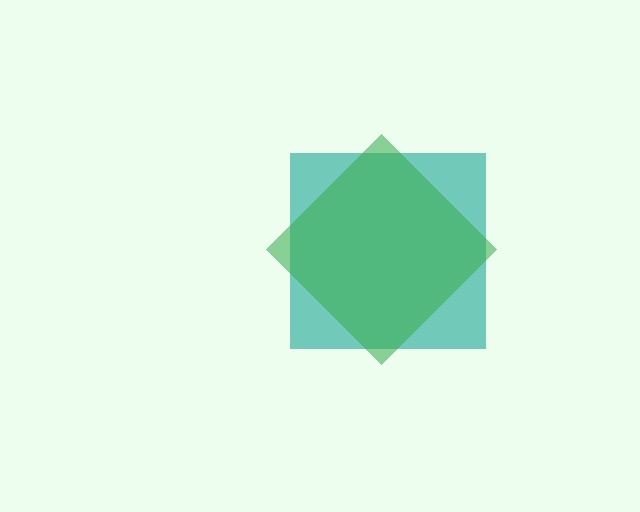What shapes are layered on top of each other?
The layered shapes are: a teal square, a green diamond.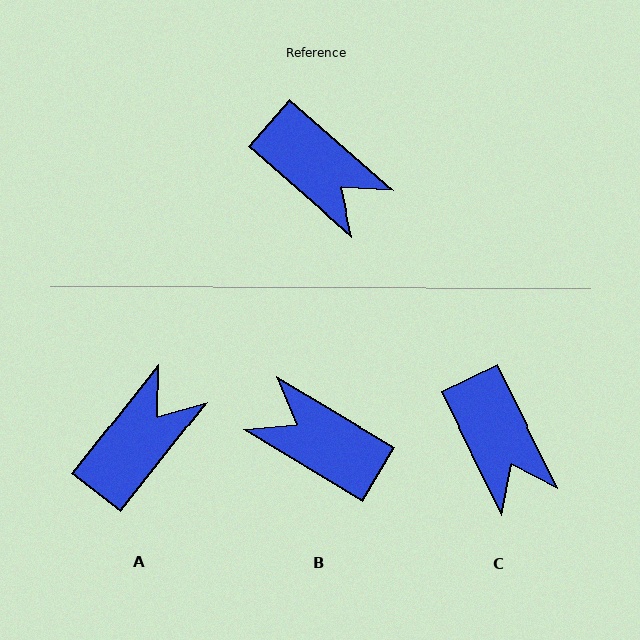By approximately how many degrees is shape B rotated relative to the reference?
Approximately 170 degrees clockwise.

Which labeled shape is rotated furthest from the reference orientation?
B, about 170 degrees away.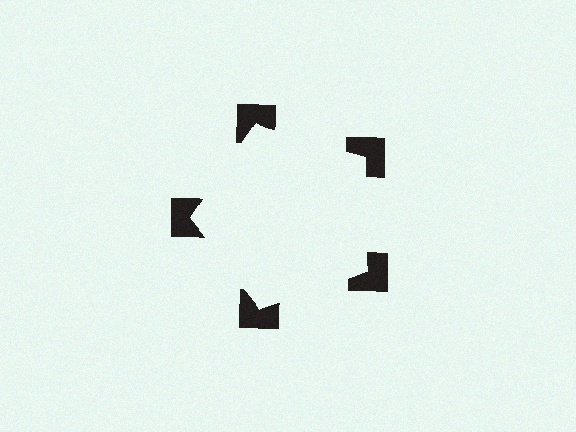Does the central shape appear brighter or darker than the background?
It typically appears slightly brighter than the background, even though no actual brightness change is drawn.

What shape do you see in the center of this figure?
An illusory pentagon — its edges are inferred from the aligned wedge cuts in the notched squares, not physically drawn.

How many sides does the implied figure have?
5 sides.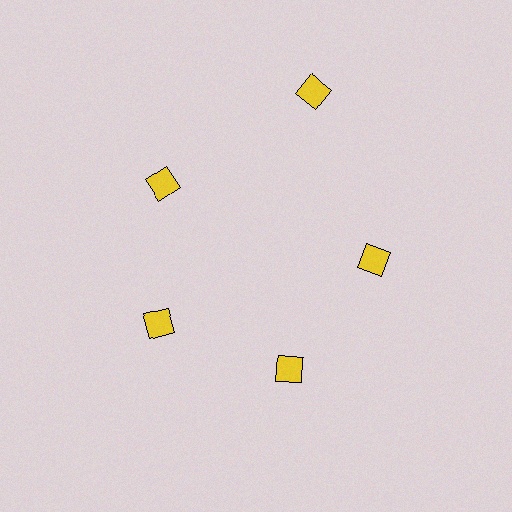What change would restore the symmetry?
The symmetry would be restored by moving it inward, back onto the ring so that all 5 diamonds sit at equal angles and equal distance from the center.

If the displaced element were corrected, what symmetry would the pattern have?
It would have 5-fold rotational symmetry — the pattern would map onto itself every 72 degrees.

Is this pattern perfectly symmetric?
No. The 5 yellow diamonds are arranged in a ring, but one element near the 1 o'clock position is pushed outward from the center, breaking the 5-fold rotational symmetry.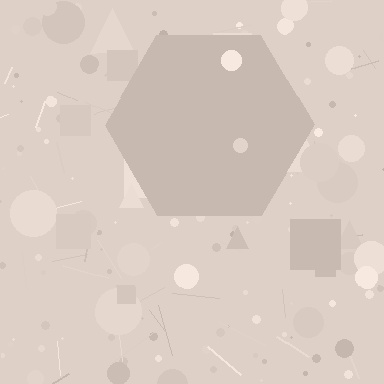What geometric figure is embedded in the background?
A hexagon is embedded in the background.